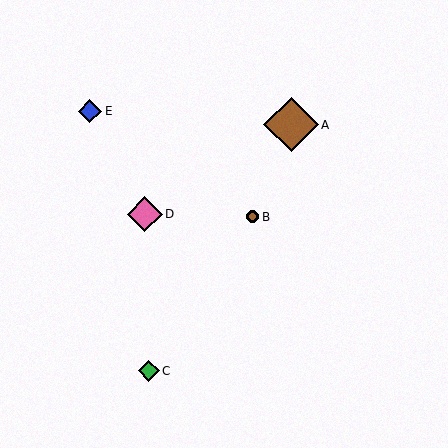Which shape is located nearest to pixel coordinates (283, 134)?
The brown diamond (labeled A) at (291, 125) is nearest to that location.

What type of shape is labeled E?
Shape E is a blue diamond.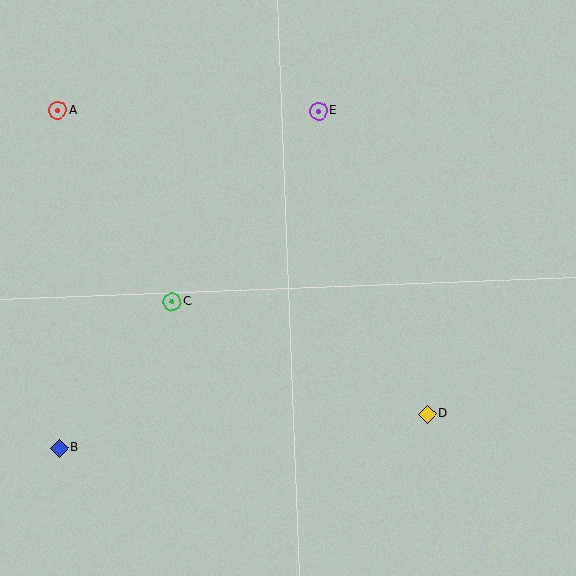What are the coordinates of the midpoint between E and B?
The midpoint between E and B is at (189, 279).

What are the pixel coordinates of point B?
Point B is at (59, 448).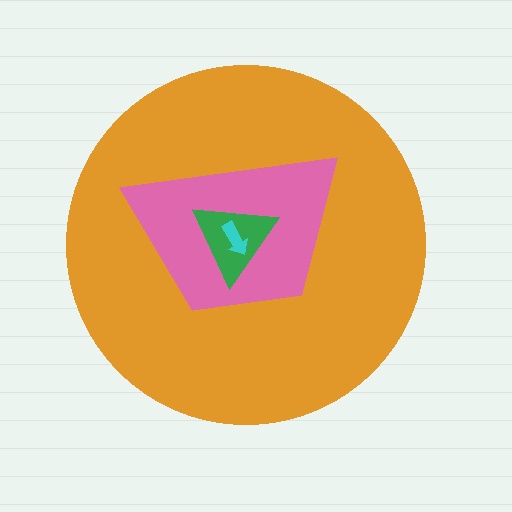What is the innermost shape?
The cyan arrow.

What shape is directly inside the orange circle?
The pink trapezoid.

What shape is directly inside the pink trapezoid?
The green triangle.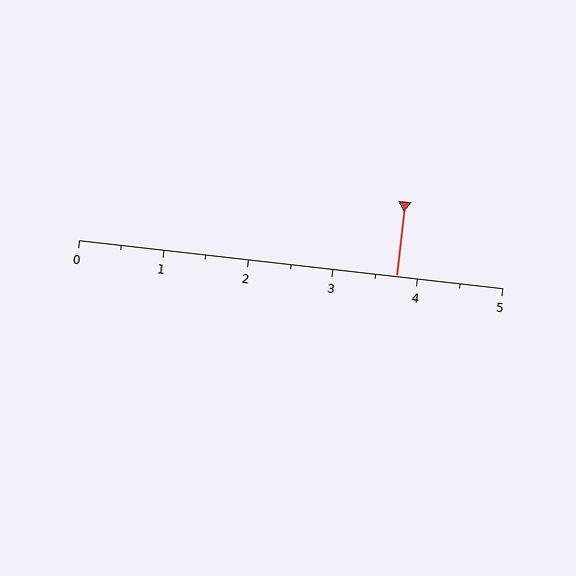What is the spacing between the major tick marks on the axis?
The major ticks are spaced 1 apart.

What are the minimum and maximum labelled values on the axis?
The axis runs from 0 to 5.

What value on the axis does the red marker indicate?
The marker indicates approximately 3.8.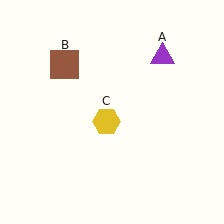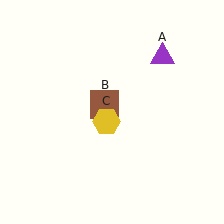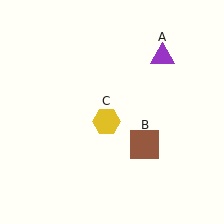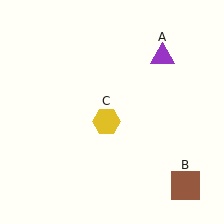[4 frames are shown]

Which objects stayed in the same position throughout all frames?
Purple triangle (object A) and yellow hexagon (object C) remained stationary.